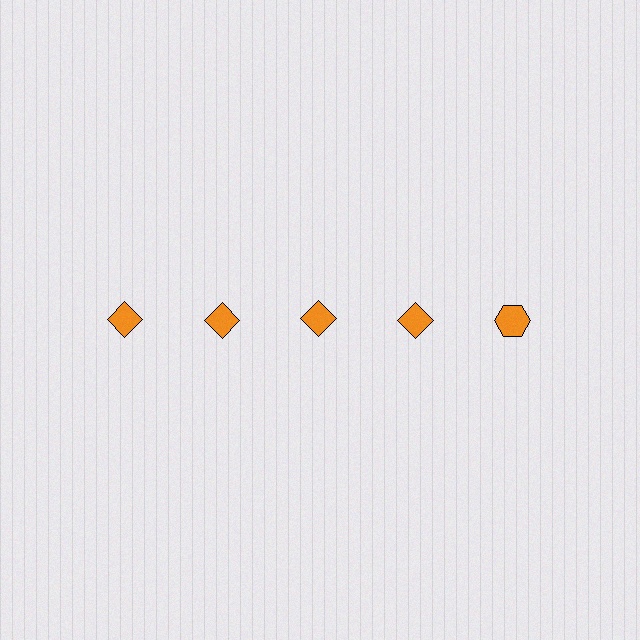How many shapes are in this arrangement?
There are 5 shapes arranged in a grid pattern.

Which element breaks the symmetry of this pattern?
The orange hexagon in the top row, rightmost column breaks the symmetry. All other shapes are orange diamonds.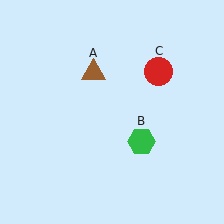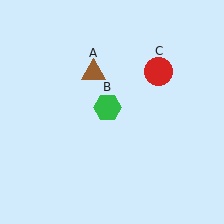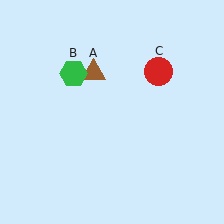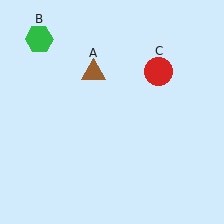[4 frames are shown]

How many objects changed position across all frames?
1 object changed position: green hexagon (object B).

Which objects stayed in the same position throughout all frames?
Brown triangle (object A) and red circle (object C) remained stationary.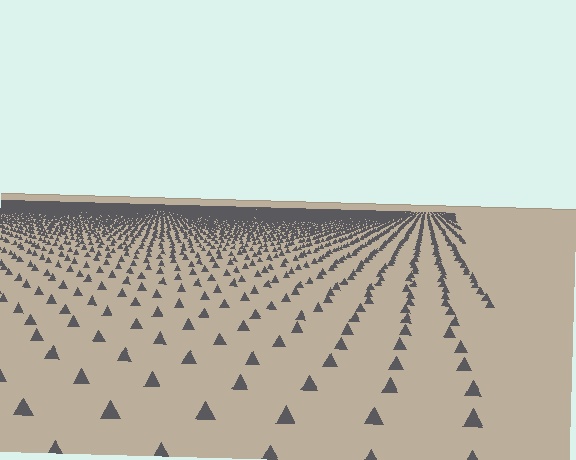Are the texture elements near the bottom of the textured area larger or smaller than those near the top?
Larger. Near the bottom, elements are closer to the viewer and appear at a bigger on-screen size.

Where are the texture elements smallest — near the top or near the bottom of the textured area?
Near the top.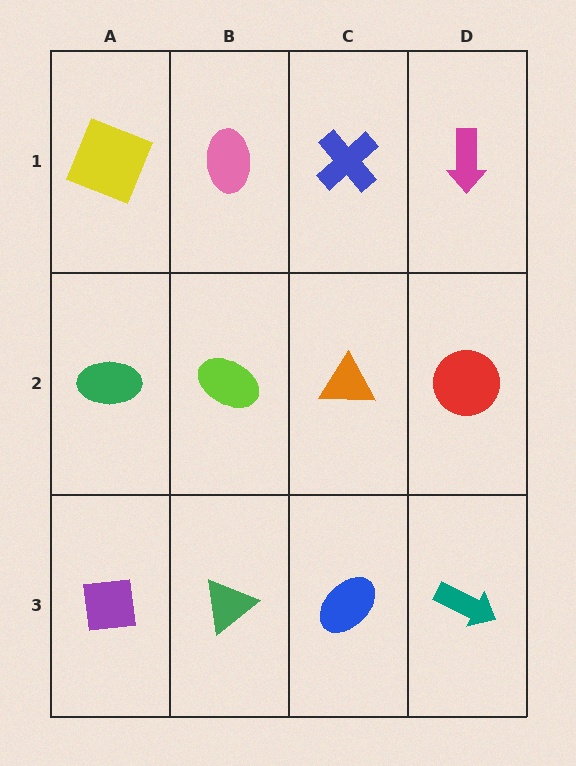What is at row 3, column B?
A green triangle.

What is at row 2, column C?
An orange triangle.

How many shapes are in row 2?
4 shapes.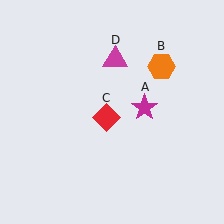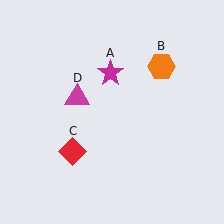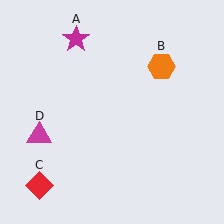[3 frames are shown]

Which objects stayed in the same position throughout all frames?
Orange hexagon (object B) remained stationary.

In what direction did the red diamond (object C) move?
The red diamond (object C) moved down and to the left.